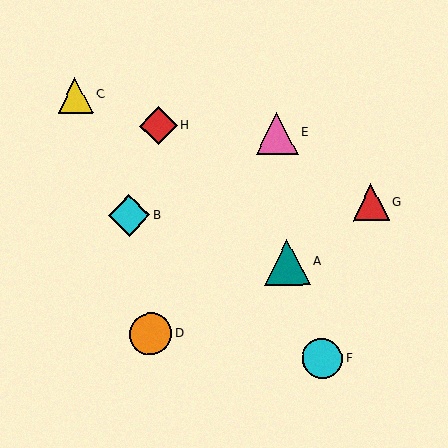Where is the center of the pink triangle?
The center of the pink triangle is at (277, 133).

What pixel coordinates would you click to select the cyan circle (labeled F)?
Click at (322, 358) to select the cyan circle F.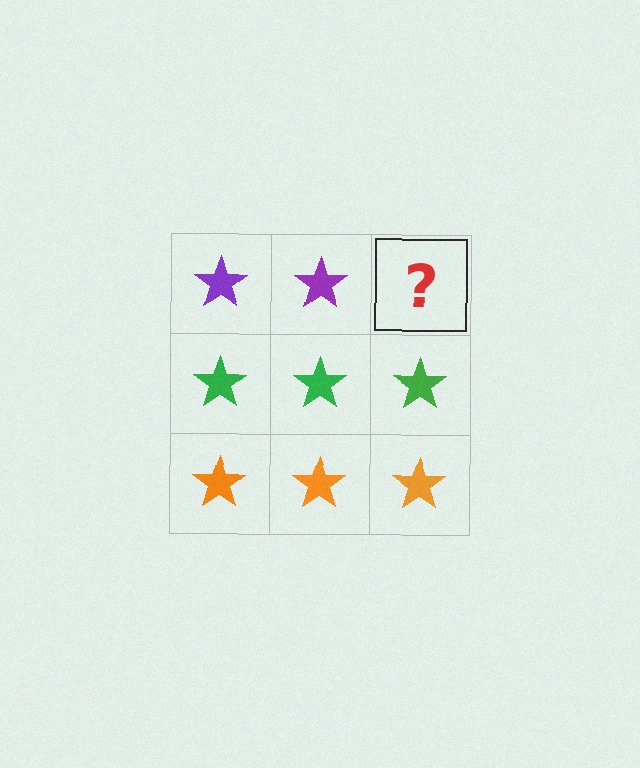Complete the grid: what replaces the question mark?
The question mark should be replaced with a purple star.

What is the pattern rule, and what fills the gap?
The rule is that each row has a consistent color. The gap should be filled with a purple star.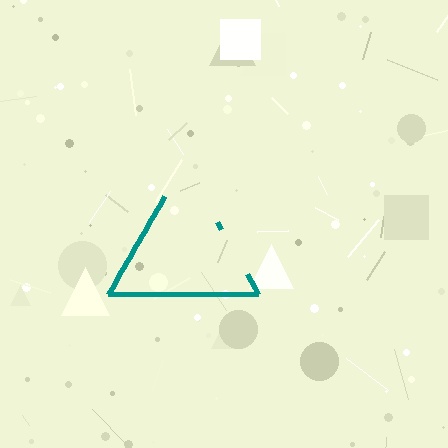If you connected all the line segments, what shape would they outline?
They would outline a triangle.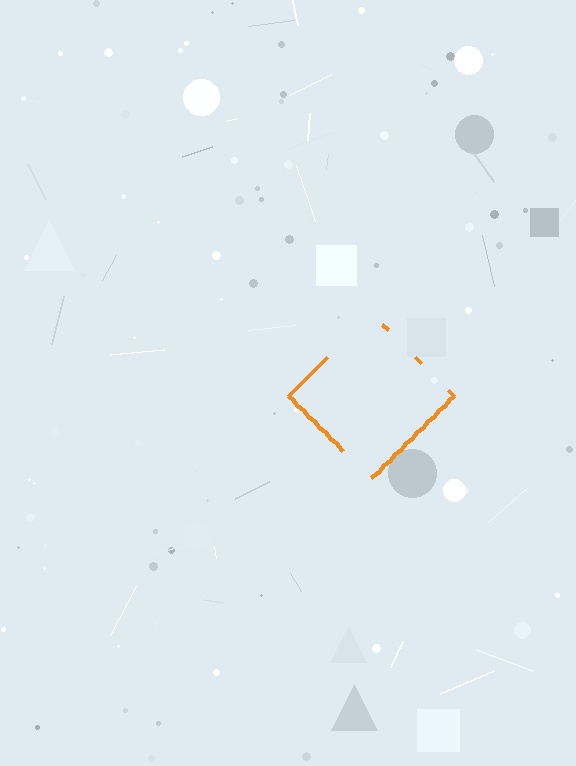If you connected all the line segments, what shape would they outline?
They would outline a diamond.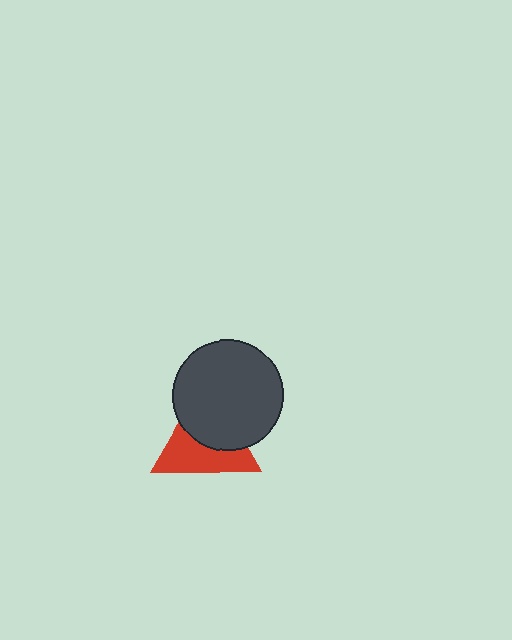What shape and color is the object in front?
The object in front is a dark gray circle.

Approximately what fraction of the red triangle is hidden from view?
Roughly 49% of the red triangle is hidden behind the dark gray circle.